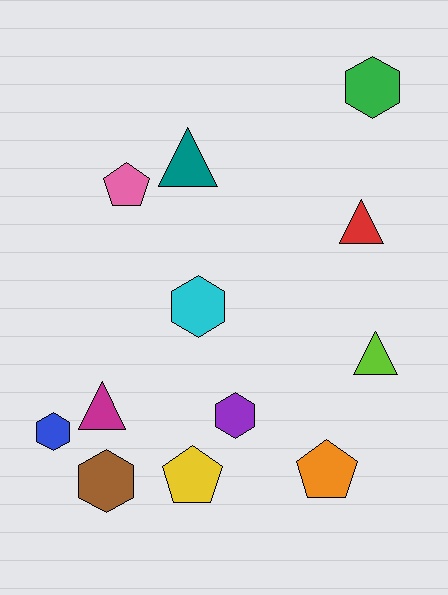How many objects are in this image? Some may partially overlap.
There are 12 objects.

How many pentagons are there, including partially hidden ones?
There are 3 pentagons.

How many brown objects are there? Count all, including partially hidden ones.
There is 1 brown object.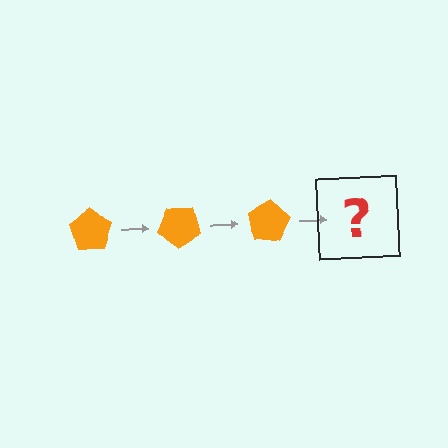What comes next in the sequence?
The next element should be an orange pentagon rotated 120 degrees.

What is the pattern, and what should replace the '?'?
The pattern is that the pentagon rotates 40 degrees each step. The '?' should be an orange pentagon rotated 120 degrees.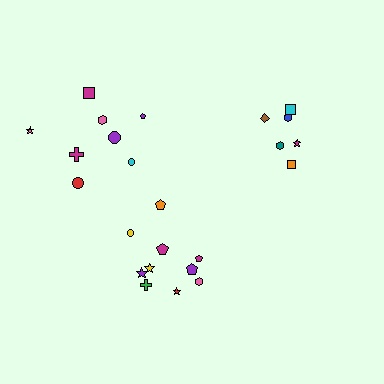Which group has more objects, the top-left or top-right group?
The top-left group.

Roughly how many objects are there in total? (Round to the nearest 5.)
Roughly 25 objects in total.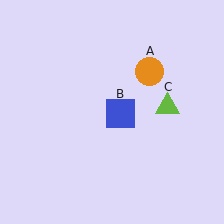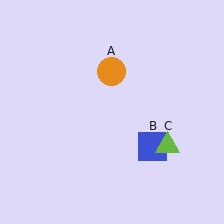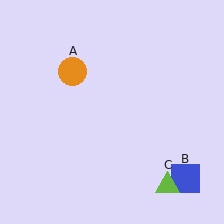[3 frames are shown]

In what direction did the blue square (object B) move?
The blue square (object B) moved down and to the right.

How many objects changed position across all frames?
3 objects changed position: orange circle (object A), blue square (object B), lime triangle (object C).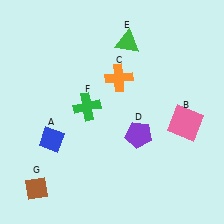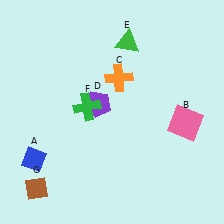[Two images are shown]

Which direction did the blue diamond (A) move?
The blue diamond (A) moved down.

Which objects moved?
The objects that moved are: the blue diamond (A), the purple pentagon (D).